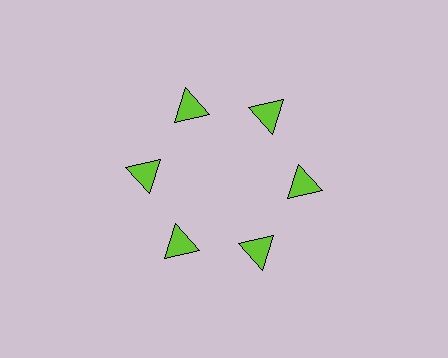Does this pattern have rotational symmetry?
Yes, this pattern has 6-fold rotational symmetry. It looks the same after rotating 60 degrees around the center.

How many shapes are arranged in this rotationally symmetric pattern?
There are 6 shapes, arranged in 6 groups of 1.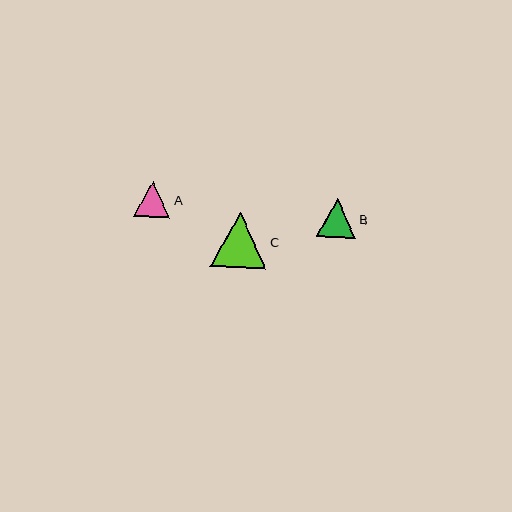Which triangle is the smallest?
Triangle A is the smallest with a size of approximately 36 pixels.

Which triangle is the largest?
Triangle C is the largest with a size of approximately 55 pixels.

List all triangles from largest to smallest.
From largest to smallest: C, B, A.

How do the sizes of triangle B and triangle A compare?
Triangle B and triangle A are approximately the same size.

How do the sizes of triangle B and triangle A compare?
Triangle B and triangle A are approximately the same size.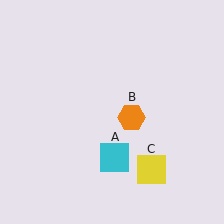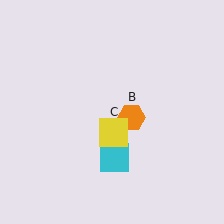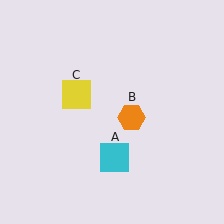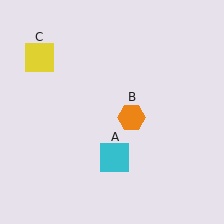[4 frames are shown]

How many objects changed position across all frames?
1 object changed position: yellow square (object C).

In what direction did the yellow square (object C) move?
The yellow square (object C) moved up and to the left.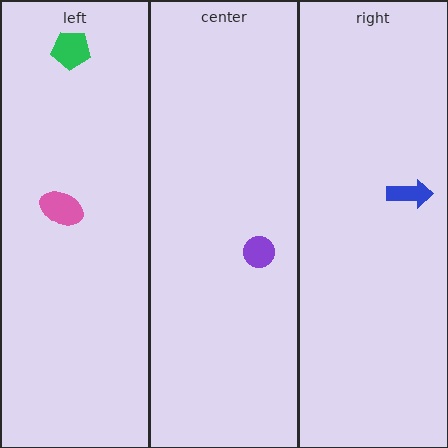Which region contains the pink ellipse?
The left region.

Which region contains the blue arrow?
The right region.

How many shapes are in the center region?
1.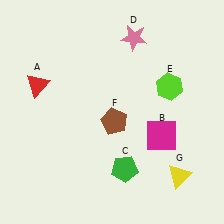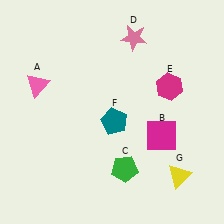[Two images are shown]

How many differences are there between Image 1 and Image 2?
There are 3 differences between the two images.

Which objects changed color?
A changed from red to pink. E changed from lime to magenta. F changed from brown to teal.